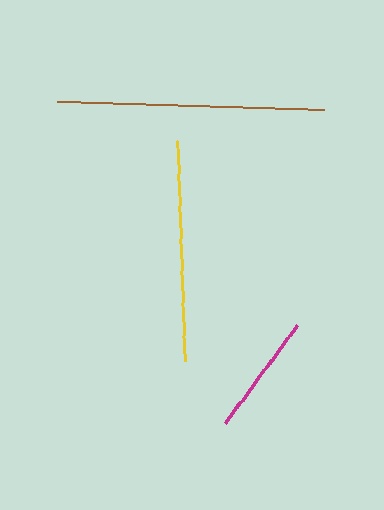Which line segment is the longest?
The brown line is the longest at approximately 266 pixels.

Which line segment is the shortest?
The magenta line is the shortest at approximately 122 pixels.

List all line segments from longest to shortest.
From longest to shortest: brown, yellow, magenta.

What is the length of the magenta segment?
The magenta segment is approximately 122 pixels long.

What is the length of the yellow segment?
The yellow segment is approximately 221 pixels long.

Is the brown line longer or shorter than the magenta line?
The brown line is longer than the magenta line.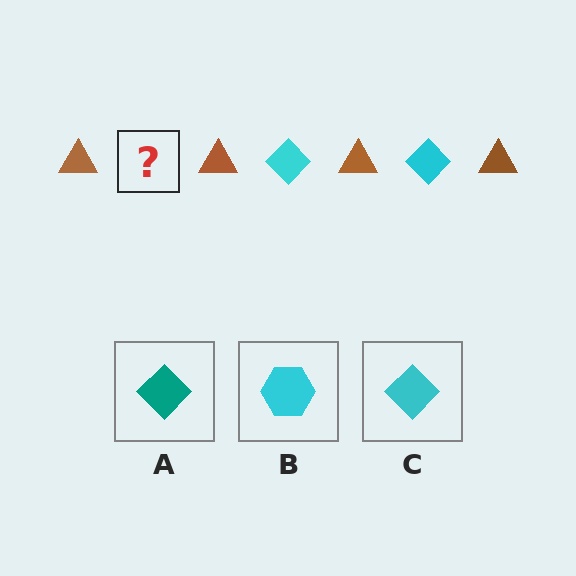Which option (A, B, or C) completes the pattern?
C.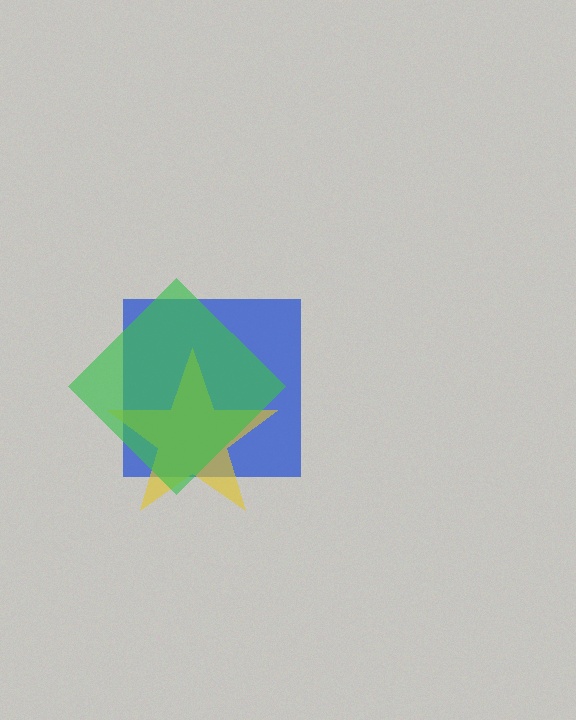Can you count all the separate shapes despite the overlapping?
Yes, there are 3 separate shapes.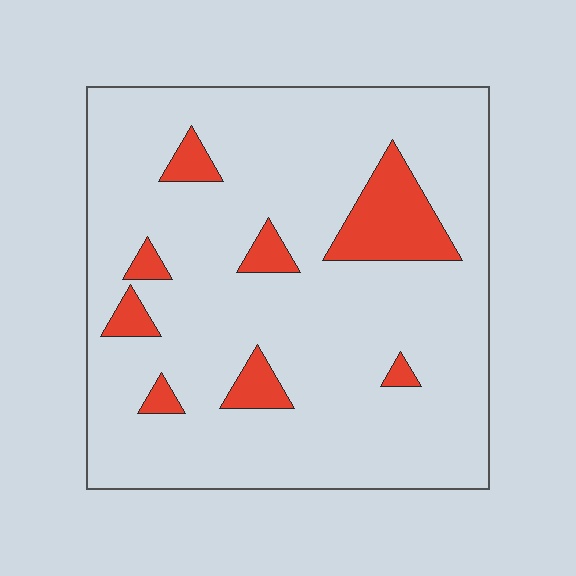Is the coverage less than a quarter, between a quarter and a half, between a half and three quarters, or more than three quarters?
Less than a quarter.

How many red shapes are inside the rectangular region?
8.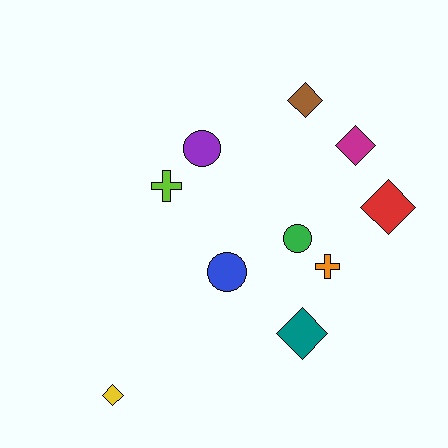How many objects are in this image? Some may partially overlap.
There are 10 objects.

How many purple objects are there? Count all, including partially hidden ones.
There is 1 purple object.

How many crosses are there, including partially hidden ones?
There are 2 crosses.